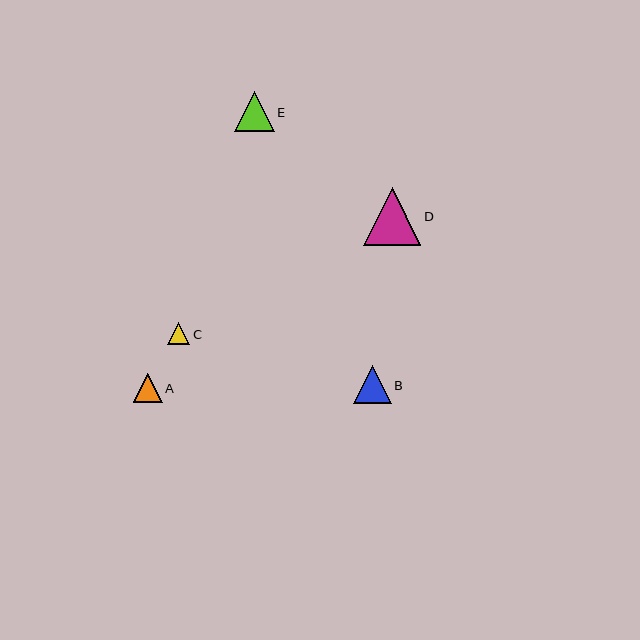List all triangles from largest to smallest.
From largest to smallest: D, E, B, A, C.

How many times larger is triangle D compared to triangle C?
Triangle D is approximately 2.6 times the size of triangle C.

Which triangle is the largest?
Triangle D is the largest with a size of approximately 57 pixels.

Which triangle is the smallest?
Triangle C is the smallest with a size of approximately 22 pixels.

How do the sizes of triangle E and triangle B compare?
Triangle E and triangle B are approximately the same size.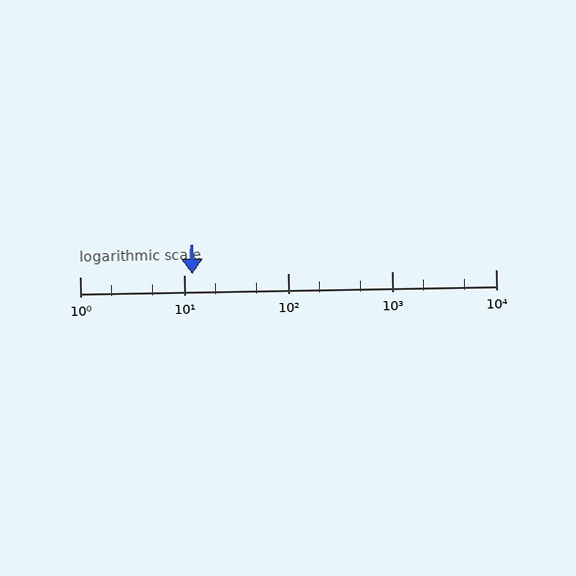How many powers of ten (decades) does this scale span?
The scale spans 4 decades, from 1 to 10000.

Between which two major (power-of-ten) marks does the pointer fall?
The pointer is between 10 and 100.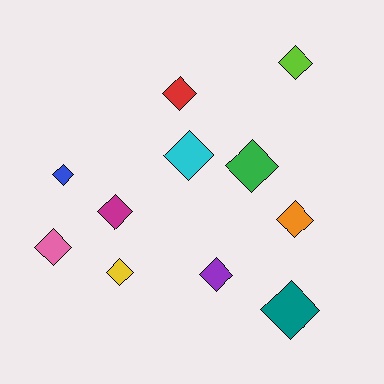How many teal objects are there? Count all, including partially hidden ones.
There is 1 teal object.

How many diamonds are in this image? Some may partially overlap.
There are 11 diamonds.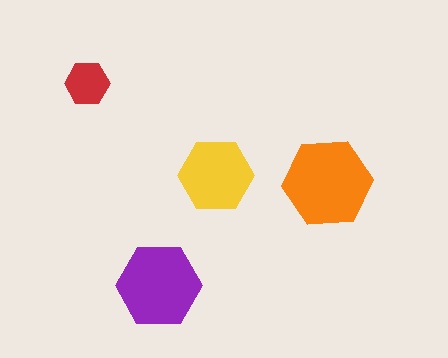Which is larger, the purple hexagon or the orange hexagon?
The orange one.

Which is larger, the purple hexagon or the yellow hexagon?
The purple one.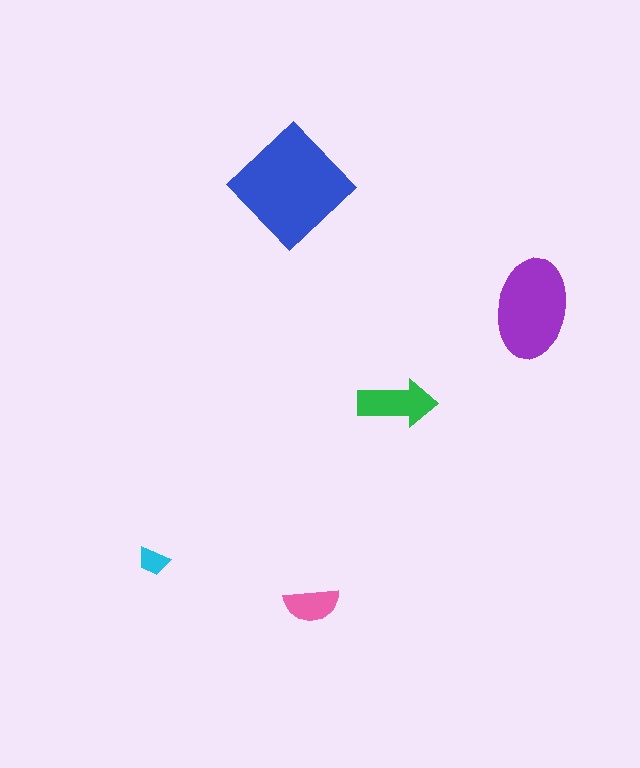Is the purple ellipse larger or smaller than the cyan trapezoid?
Larger.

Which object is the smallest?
The cyan trapezoid.